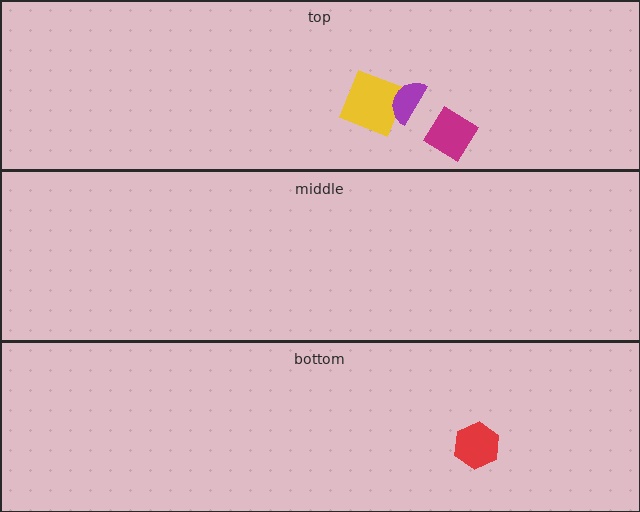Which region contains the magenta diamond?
The top region.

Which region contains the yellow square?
The top region.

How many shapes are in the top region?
3.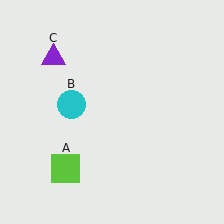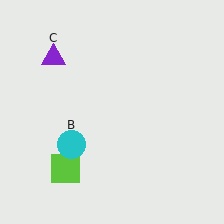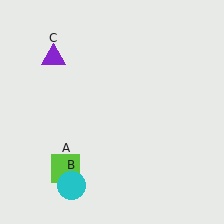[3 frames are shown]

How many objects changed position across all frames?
1 object changed position: cyan circle (object B).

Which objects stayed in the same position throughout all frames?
Lime square (object A) and purple triangle (object C) remained stationary.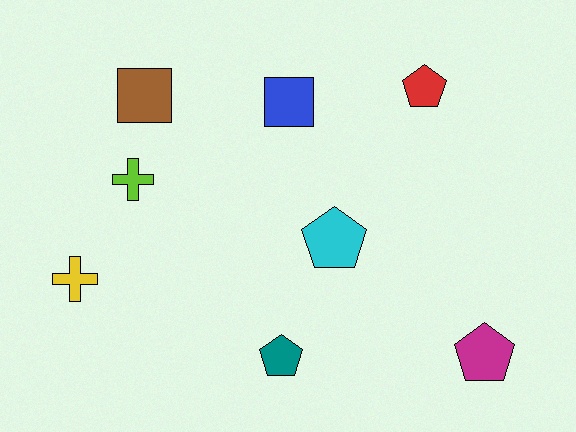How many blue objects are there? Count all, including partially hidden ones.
There is 1 blue object.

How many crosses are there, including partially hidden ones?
There are 2 crosses.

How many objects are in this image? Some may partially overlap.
There are 8 objects.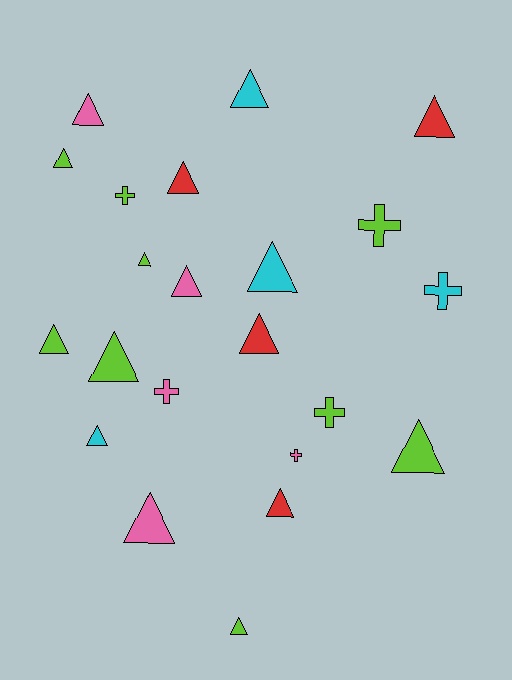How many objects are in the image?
There are 22 objects.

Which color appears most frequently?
Lime, with 9 objects.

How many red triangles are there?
There are 4 red triangles.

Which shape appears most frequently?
Triangle, with 16 objects.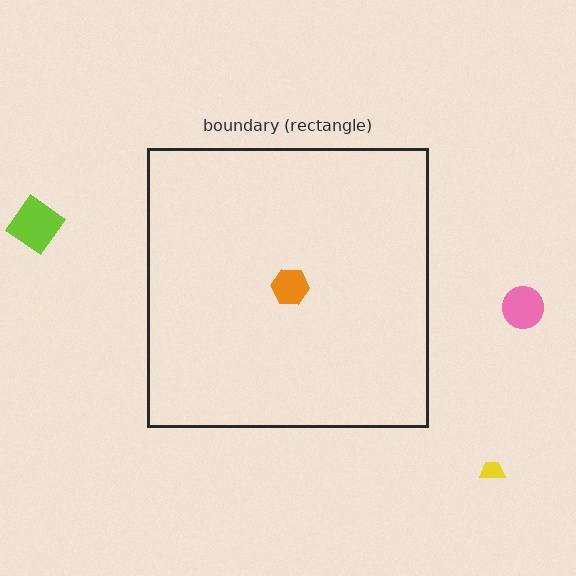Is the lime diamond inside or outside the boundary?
Outside.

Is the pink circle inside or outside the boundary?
Outside.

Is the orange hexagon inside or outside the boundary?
Inside.